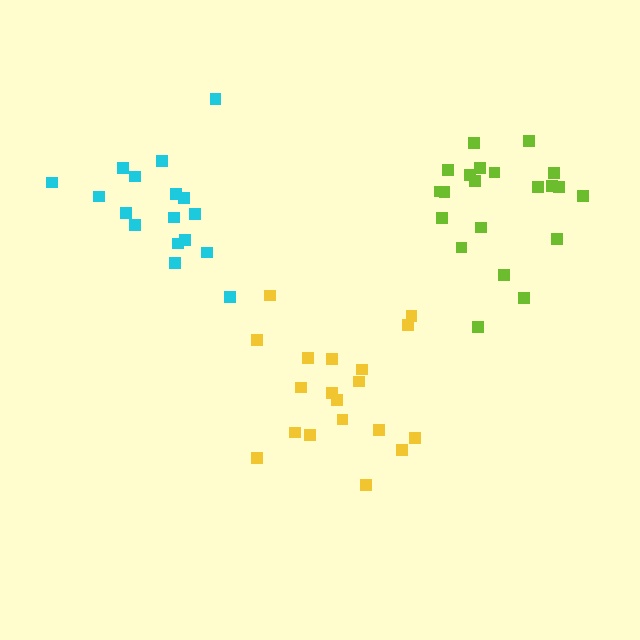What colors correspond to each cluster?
The clusters are colored: cyan, yellow, lime.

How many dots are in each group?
Group 1: 17 dots, Group 2: 19 dots, Group 3: 21 dots (57 total).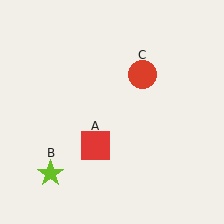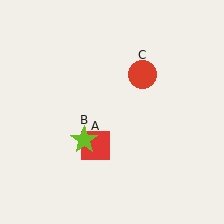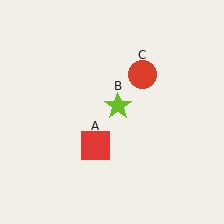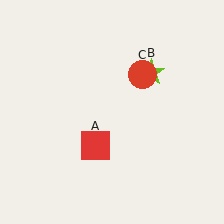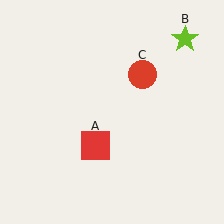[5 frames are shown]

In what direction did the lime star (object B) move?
The lime star (object B) moved up and to the right.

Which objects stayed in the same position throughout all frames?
Red square (object A) and red circle (object C) remained stationary.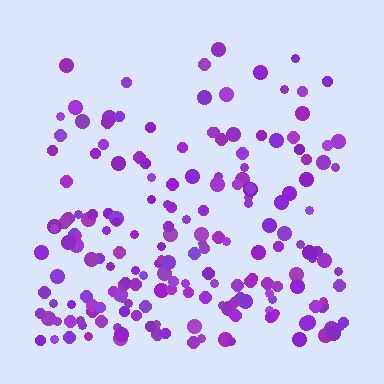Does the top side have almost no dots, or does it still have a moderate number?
Still a moderate number, just noticeably fewer than the bottom.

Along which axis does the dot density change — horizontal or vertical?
Vertical.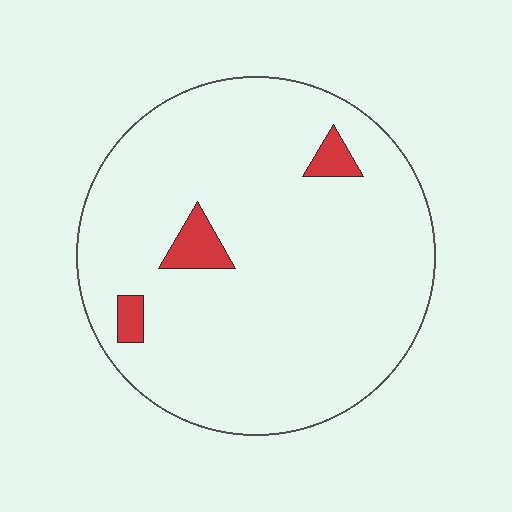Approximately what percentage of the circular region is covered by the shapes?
Approximately 5%.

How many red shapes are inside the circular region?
3.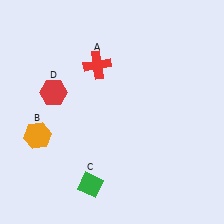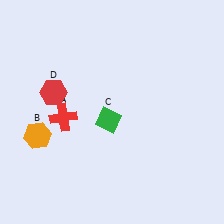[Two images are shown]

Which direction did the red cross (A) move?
The red cross (A) moved down.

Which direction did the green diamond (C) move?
The green diamond (C) moved up.